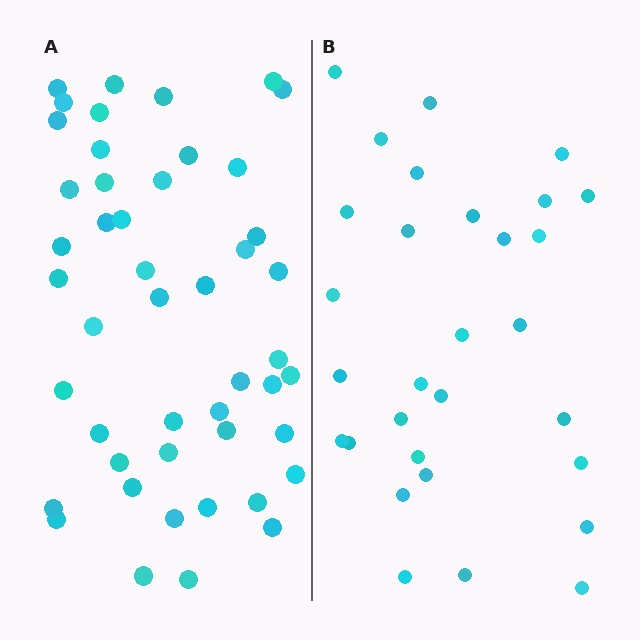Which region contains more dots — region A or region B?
Region A (the left region) has more dots.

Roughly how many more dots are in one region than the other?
Region A has approximately 15 more dots than region B.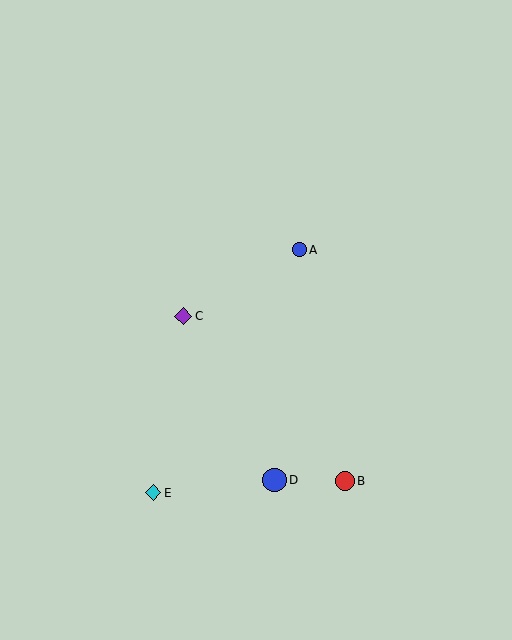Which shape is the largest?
The blue circle (labeled D) is the largest.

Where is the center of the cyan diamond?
The center of the cyan diamond is at (153, 493).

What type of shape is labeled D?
Shape D is a blue circle.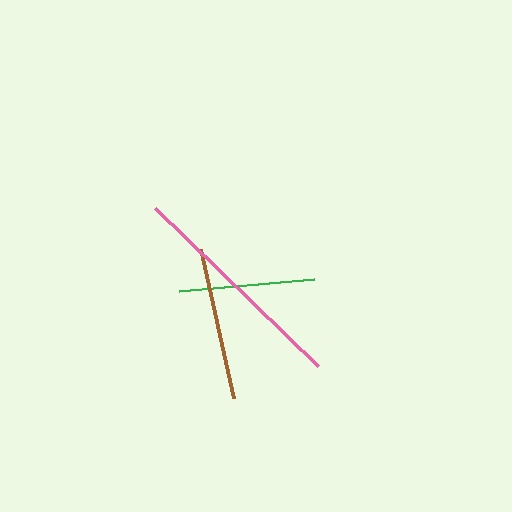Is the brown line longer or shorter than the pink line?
The pink line is longer than the brown line.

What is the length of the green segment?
The green segment is approximately 135 pixels long.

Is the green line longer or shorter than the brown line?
The brown line is longer than the green line.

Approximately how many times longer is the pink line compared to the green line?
The pink line is approximately 1.7 times the length of the green line.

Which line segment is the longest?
The pink line is the longest at approximately 227 pixels.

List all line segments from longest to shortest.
From longest to shortest: pink, brown, green.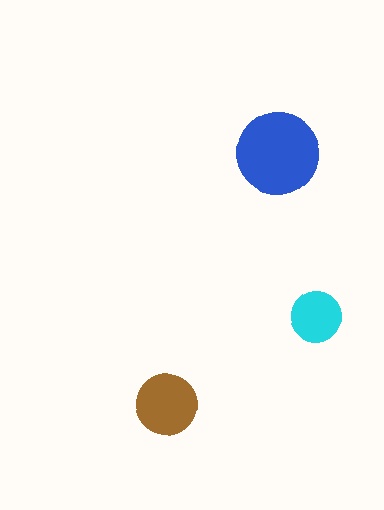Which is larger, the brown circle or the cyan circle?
The brown one.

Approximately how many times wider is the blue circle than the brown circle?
About 1.5 times wider.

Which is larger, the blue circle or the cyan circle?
The blue one.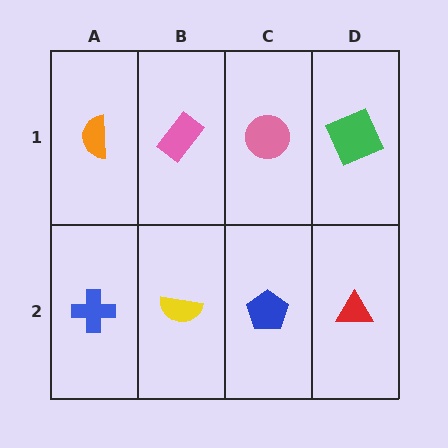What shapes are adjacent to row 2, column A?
An orange semicircle (row 1, column A), a yellow semicircle (row 2, column B).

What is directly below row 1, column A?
A blue cross.